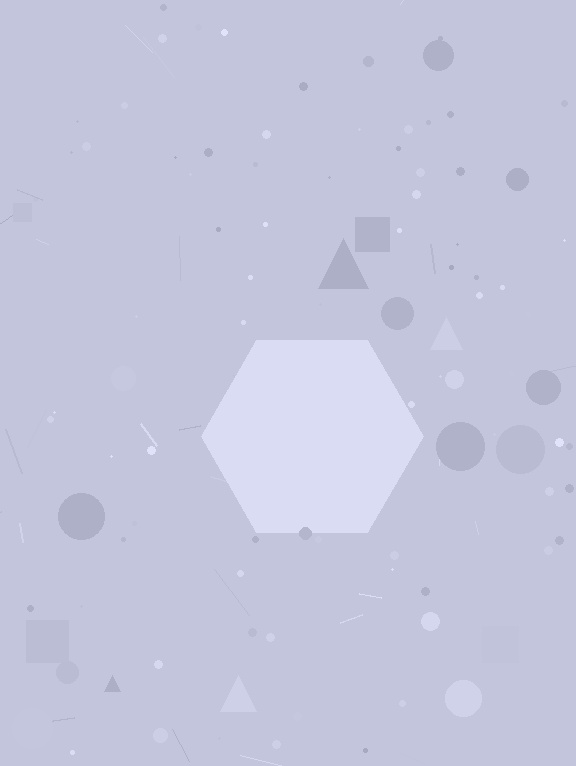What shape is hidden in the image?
A hexagon is hidden in the image.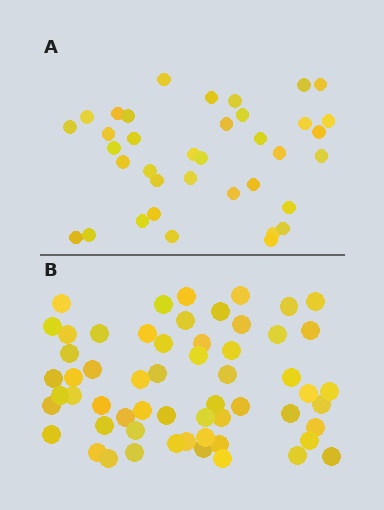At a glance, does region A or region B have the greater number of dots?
Region B (the bottom region) has more dots.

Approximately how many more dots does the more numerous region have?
Region B has approximately 20 more dots than region A.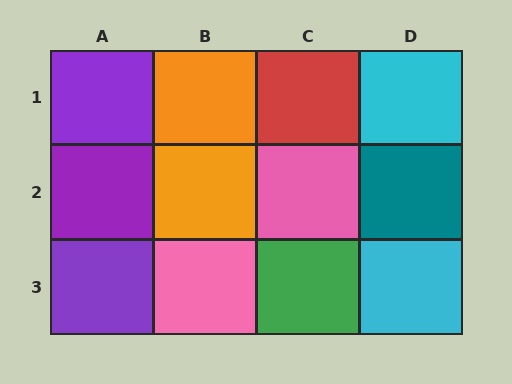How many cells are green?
1 cell is green.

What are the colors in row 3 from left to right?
Purple, pink, green, cyan.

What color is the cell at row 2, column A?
Purple.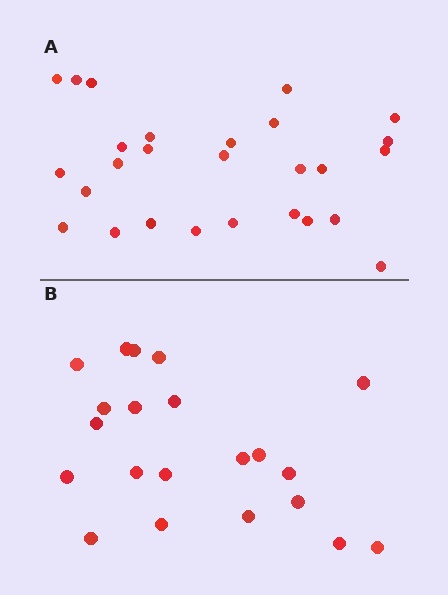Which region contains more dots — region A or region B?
Region A (the top region) has more dots.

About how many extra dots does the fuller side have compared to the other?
Region A has about 6 more dots than region B.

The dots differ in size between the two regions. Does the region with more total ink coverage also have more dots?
No. Region B has more total ink coverage because its dots are larger, but region A actually contains more individual dots. Total area can be misleading — the number of items is what matters here.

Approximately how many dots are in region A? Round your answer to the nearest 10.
About 30 dots. (The exact count is 27, which rounds to 30.)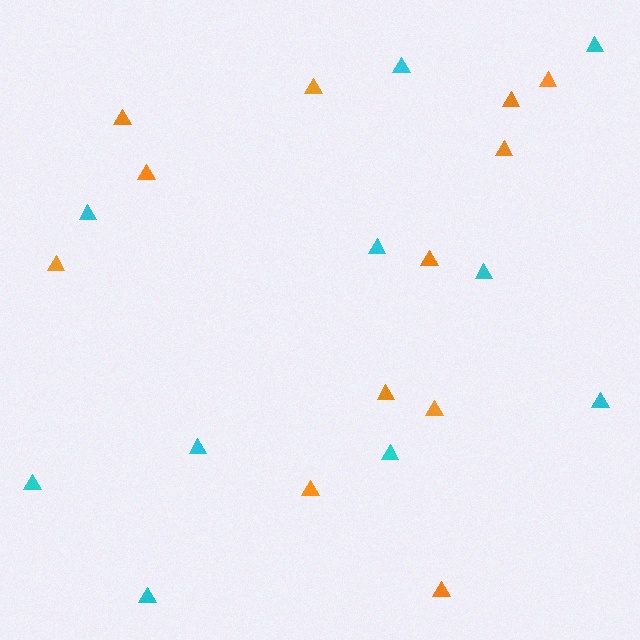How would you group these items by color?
There are 2 groups: one group of cyan triangles (10) and one group of orange triangles (12).